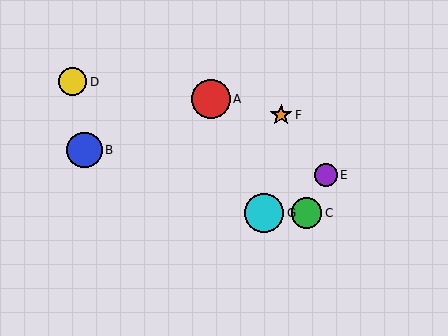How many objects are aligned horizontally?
2 objects (C, G) are aligned horizontally.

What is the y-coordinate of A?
Object A is at y≈99.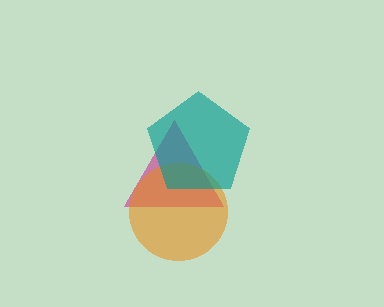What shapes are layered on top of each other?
The layered shapes are: a magenta triangle, an orange circle, a teal pentagon.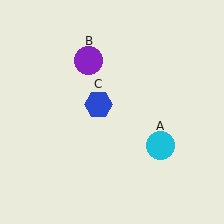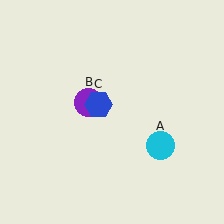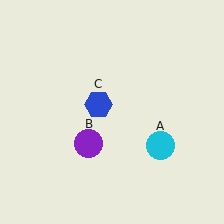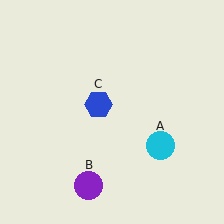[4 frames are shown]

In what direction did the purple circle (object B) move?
The purple circle (object B) moved down.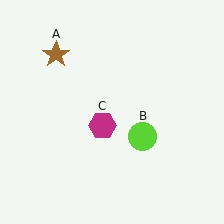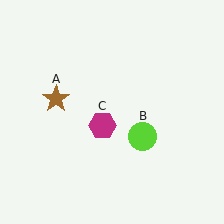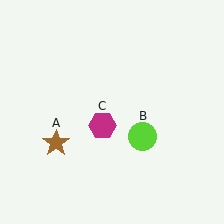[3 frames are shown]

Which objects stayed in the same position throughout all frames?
Lime circle (object B) and magenta hexagon (object C) remained stationary.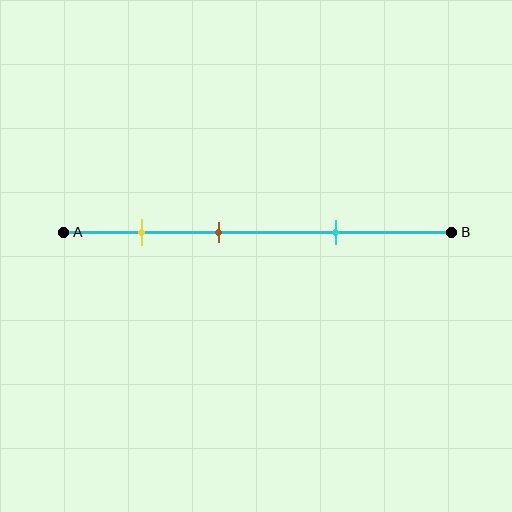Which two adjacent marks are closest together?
The yellow and brown marks are the closest adjacent pair.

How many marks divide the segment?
There are 3 marks dividing the segment.